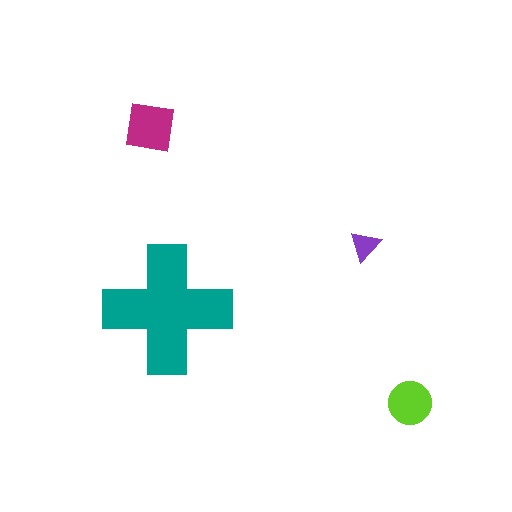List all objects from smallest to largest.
The purple triangle, the lime circle, the magenta square, the teal cross.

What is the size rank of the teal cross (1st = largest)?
1st.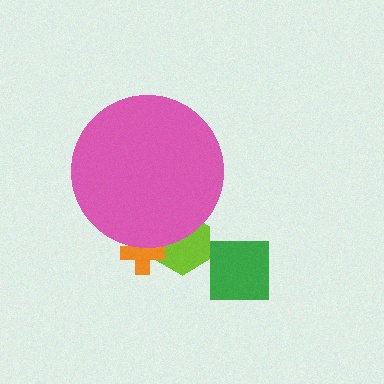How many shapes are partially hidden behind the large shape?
2 shapes are partially hidden.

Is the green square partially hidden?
No, the green square is fully visible.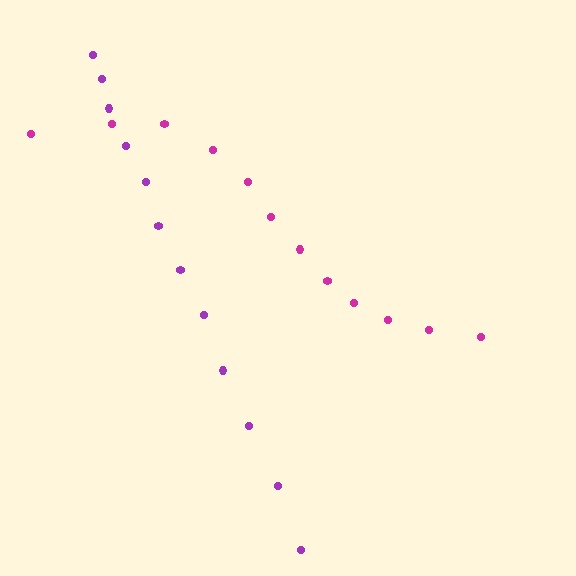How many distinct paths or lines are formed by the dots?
There are 2 distinct paths.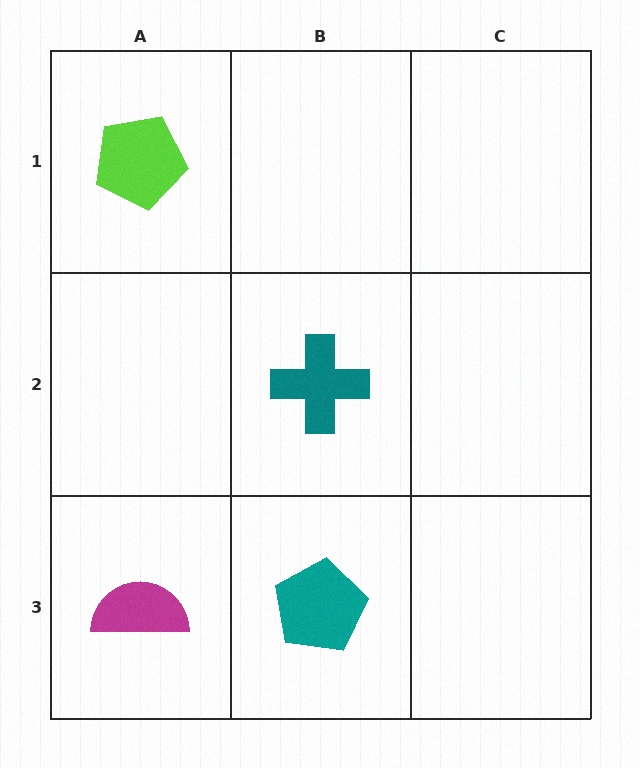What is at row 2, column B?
A teal cross.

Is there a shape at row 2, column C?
No, that cell is empty.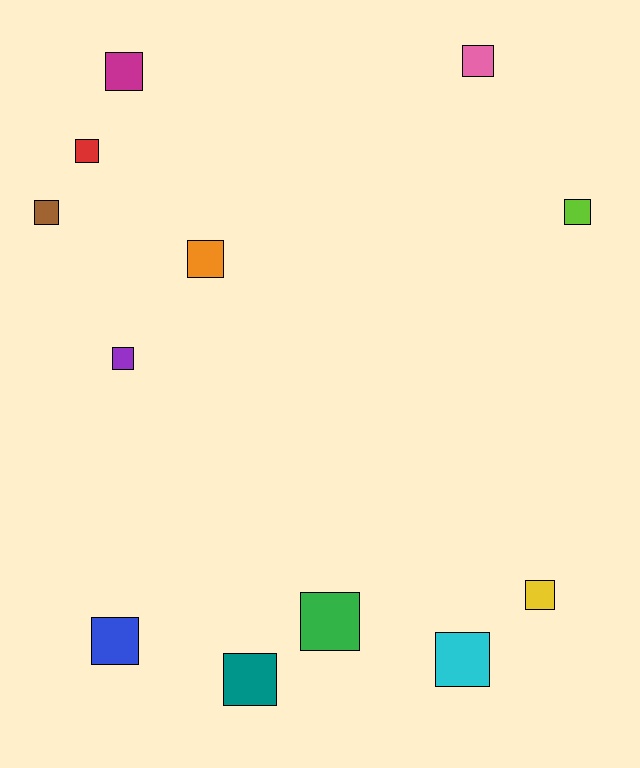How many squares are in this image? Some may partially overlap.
There are 12 squares.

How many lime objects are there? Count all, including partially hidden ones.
There is 1 lime object.